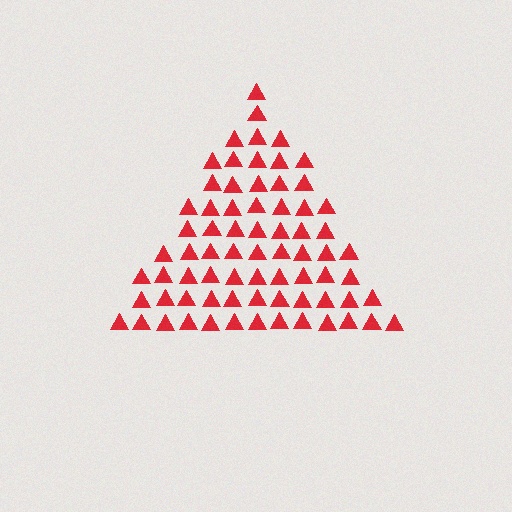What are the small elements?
The small elements are triangles.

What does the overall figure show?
The overall figure shows a triangle.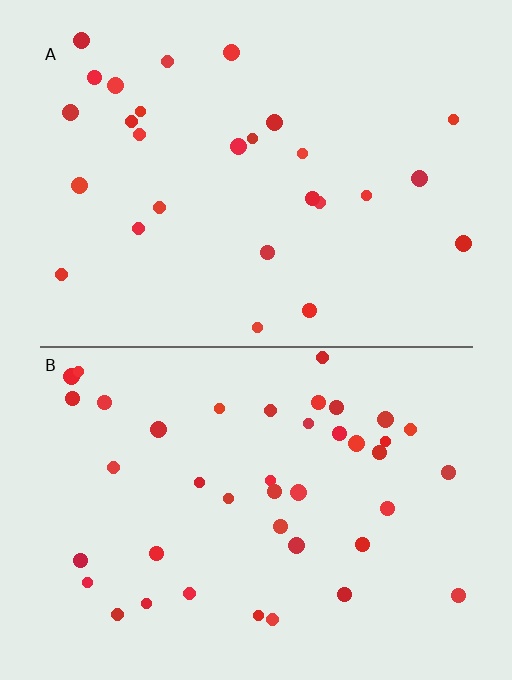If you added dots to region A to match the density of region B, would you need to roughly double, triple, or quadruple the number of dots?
Approximately double.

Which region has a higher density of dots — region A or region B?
B (the bottom).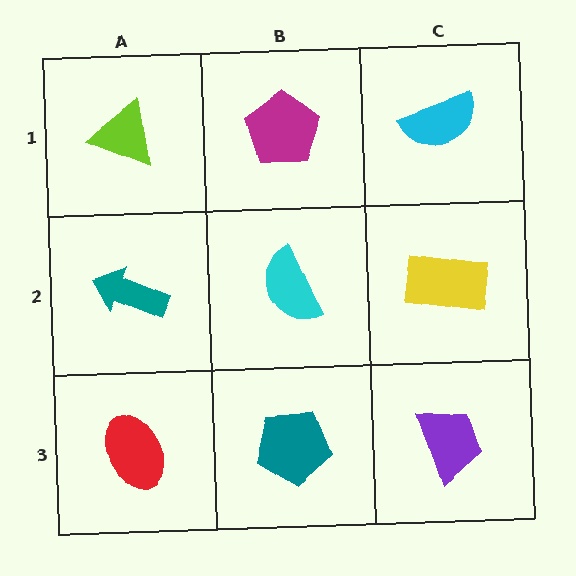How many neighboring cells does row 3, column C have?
2.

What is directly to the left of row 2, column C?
A cyan semicircle.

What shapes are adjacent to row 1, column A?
A teal arrow (row 2, column A), a magenta pentagon (row 1, column B).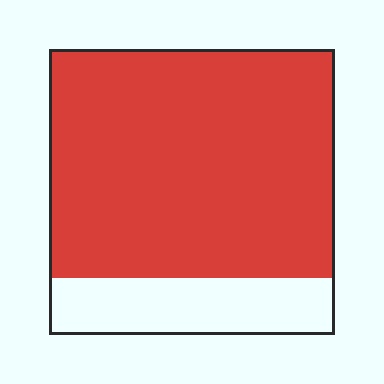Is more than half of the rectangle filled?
Yes.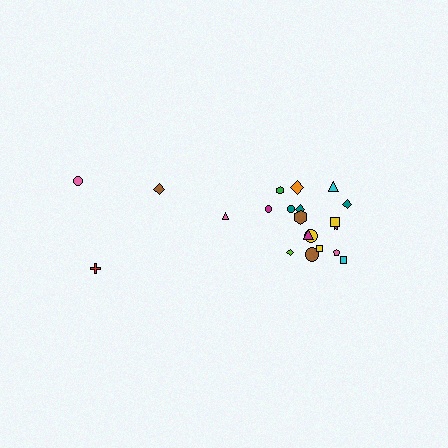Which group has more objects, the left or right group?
The right group.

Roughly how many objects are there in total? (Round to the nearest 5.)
Roughly 20 objects in total.